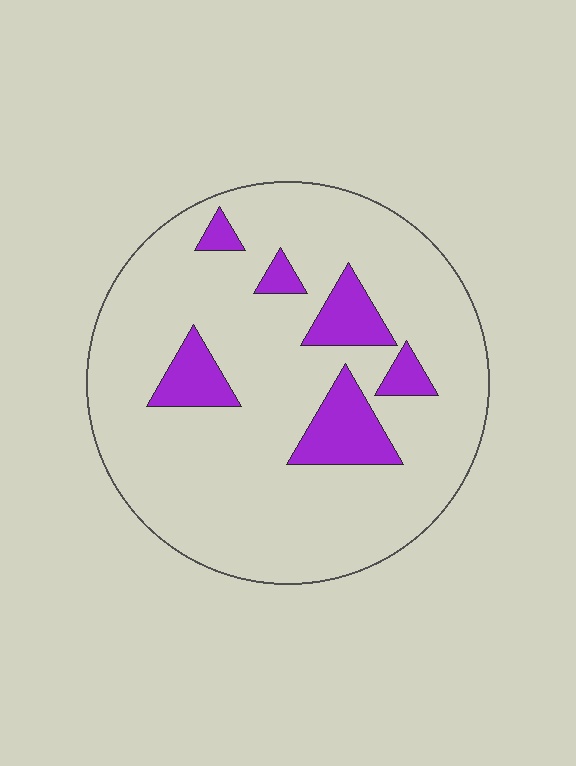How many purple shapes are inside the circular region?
6.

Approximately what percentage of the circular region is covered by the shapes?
Approximately 15%.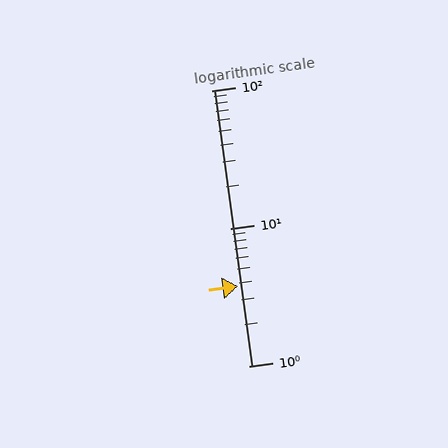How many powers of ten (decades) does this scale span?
The scale spans 2 decades, from 1 to 100.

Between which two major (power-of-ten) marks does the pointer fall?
The pointer is between 1 and 10.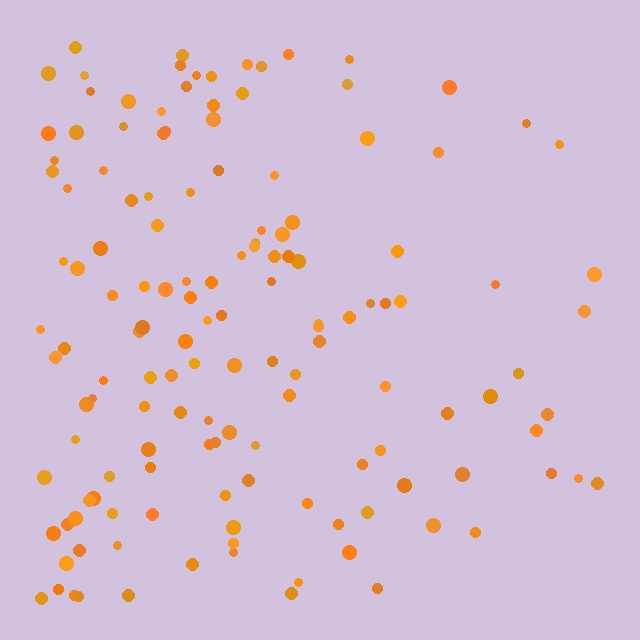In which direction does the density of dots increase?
From right to left, with the left side densest.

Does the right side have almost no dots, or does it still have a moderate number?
Still a moderate number, just noticeably fewer than the left.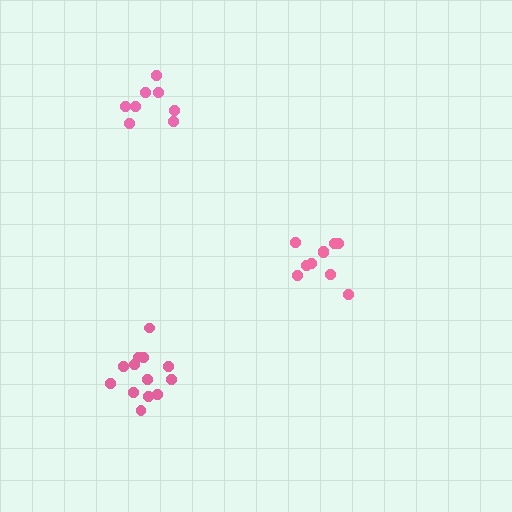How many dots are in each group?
Group 1: 10 dots, Group 2: 8 dots, Group 3: 13 dots (31 total).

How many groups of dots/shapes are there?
There are 3 groups.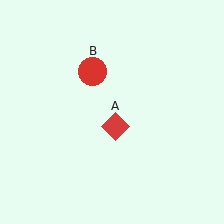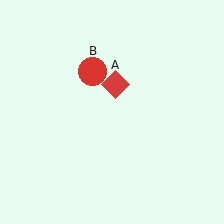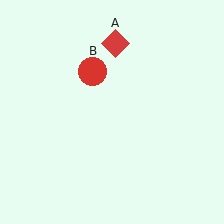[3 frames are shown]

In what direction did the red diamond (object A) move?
The red diamond (object A) moved up.